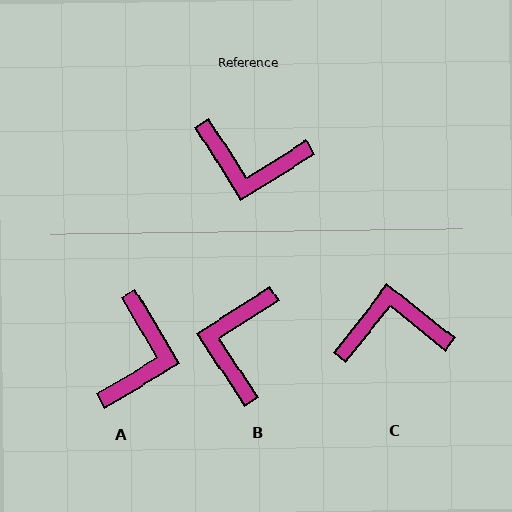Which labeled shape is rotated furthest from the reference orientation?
C, about 160 degrees away.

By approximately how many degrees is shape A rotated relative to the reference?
Approximately 88 degrees counter-clockwise.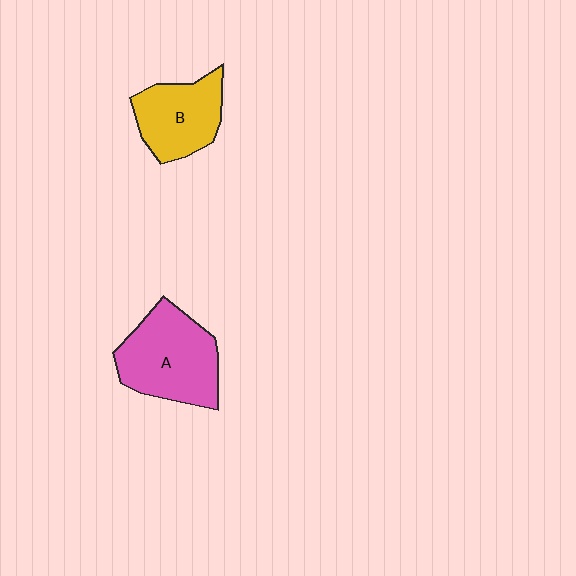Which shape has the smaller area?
Shape B (yellow).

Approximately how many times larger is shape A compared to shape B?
Approximately 1.3 times.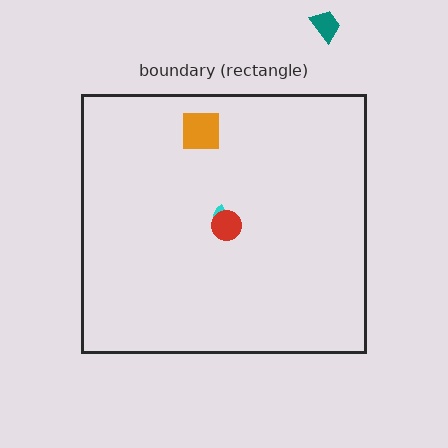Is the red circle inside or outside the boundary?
Inside.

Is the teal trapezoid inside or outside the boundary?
Outside.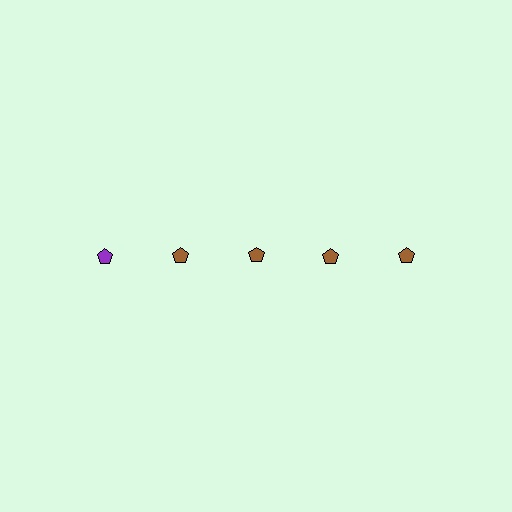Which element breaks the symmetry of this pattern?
The purple pentagon in the top row, leftmost column breaks the symmetry. All other shapes are brown pentagons.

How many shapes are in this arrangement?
There are 5 shapes arranged in a grid pattern.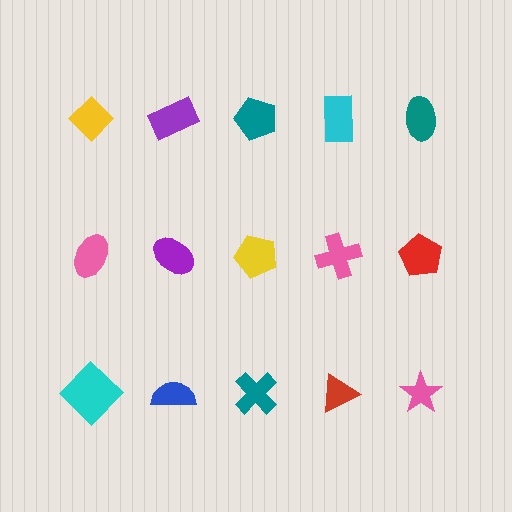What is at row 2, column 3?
A yellow pentagon.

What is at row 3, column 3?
A teal cross.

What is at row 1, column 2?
A purple rectangle.